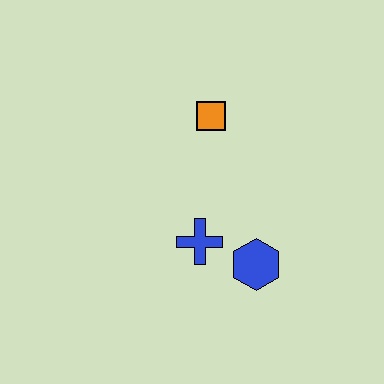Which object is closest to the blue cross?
The blue hexagon is closest to the blue cross.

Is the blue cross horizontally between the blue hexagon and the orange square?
No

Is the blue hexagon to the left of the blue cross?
No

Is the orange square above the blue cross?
Yes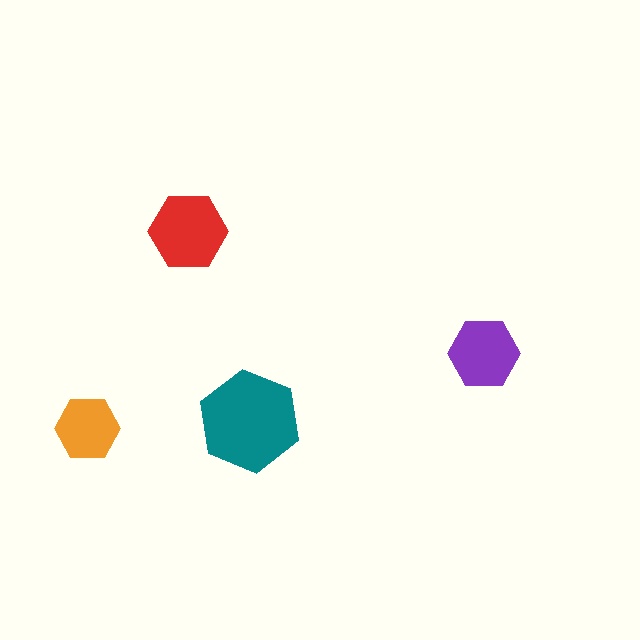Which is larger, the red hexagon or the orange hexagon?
The red one.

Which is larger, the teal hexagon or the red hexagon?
The teal one.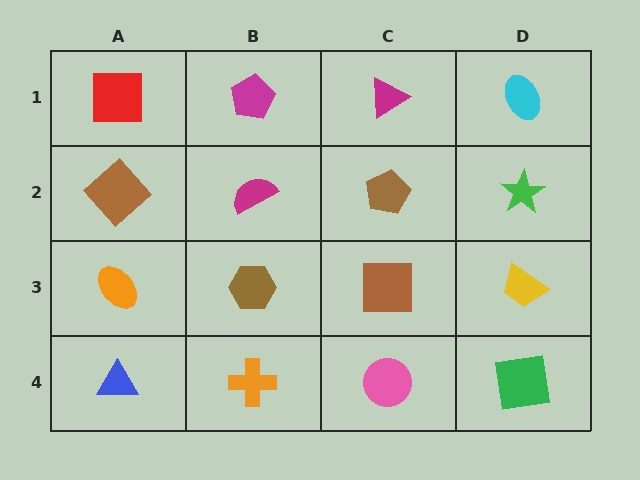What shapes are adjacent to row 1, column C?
A brown pentagon (row 2, column C), a magenta pentagon (row 1, column B), a cyan ellipse (row 1, column D).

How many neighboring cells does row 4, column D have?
2.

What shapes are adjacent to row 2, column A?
A red square (row 1, column A), an orange ellipse (row 3, column A), a magenta semicircle (row 2, column B).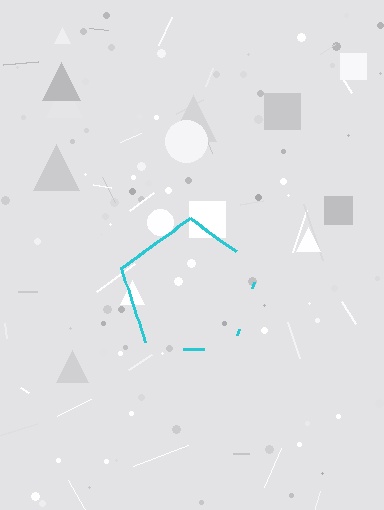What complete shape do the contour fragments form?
The contour fragments form a pentagon.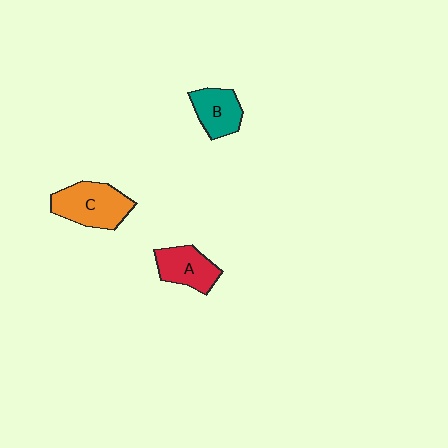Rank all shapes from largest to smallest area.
From largest to smallest: C (orange), A (red), B (teal).